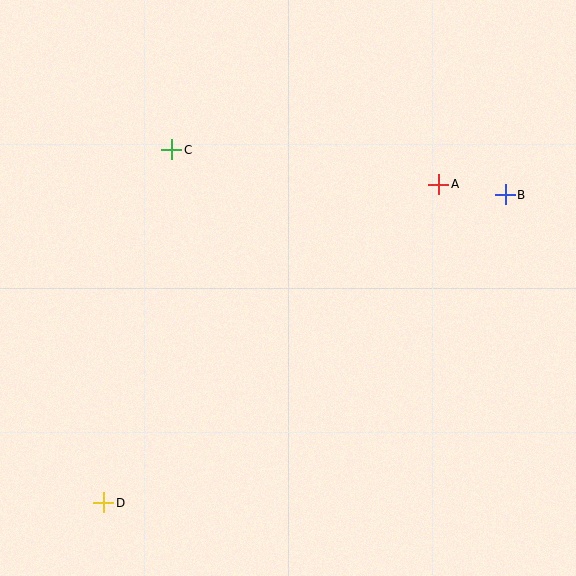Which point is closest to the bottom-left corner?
Point D is closest to the bottom-left corner.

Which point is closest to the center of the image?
Point C at (172, 150) is closest to the center.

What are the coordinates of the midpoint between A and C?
The midpoint between A and C is at (305, 167).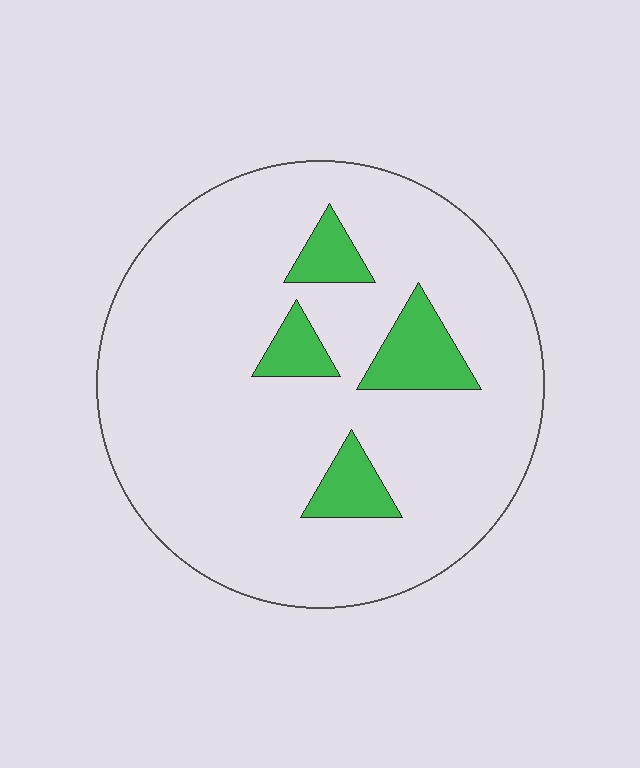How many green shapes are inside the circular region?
4.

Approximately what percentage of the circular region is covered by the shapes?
Approximately 10%.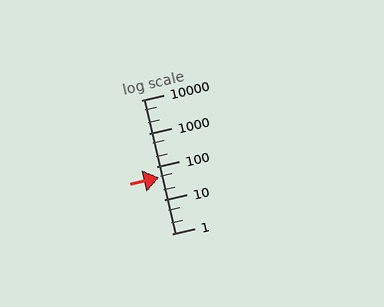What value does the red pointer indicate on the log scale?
The pointer indicates approximately 49.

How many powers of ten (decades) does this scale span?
The scale spans 4 decades, from 1 to 10000.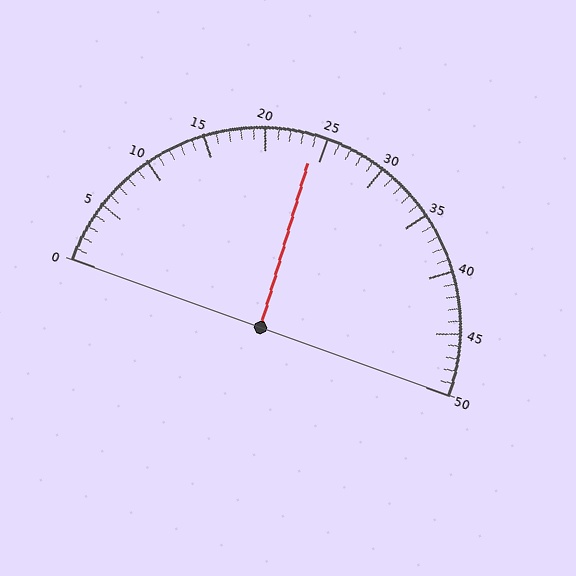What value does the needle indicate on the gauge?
The needle indicates approximately 24.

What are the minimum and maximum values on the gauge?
The gauge ranges from 0 to 50.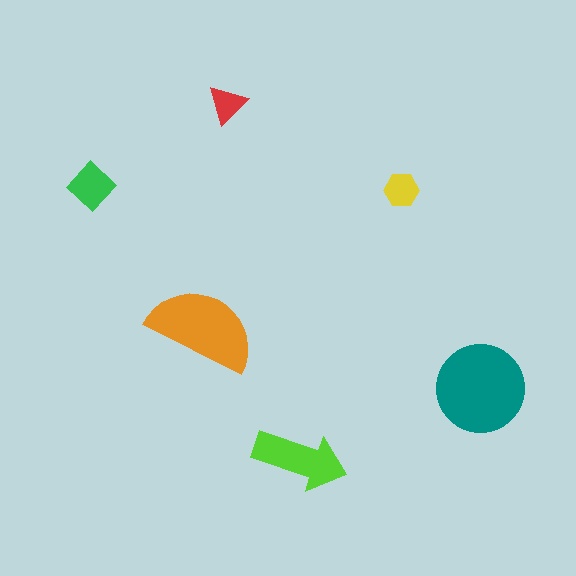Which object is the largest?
The teal circle.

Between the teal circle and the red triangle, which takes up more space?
The teal circle.